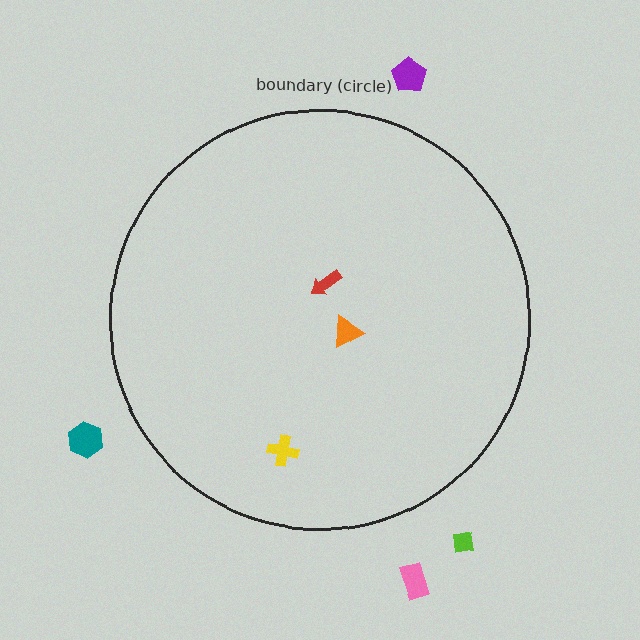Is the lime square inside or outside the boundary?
Outside.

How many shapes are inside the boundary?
3 inside, 4 outside.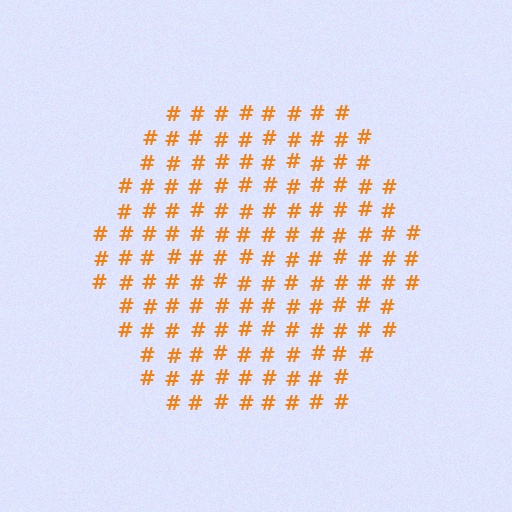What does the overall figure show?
The overall figure shows a hexagon.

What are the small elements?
The small elements are hash symbols.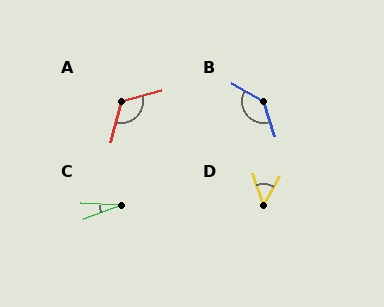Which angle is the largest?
B, at approximately 138 degrees.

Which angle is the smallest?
C, at approximately 22 degrees.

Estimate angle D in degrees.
Approximately 47 degrees.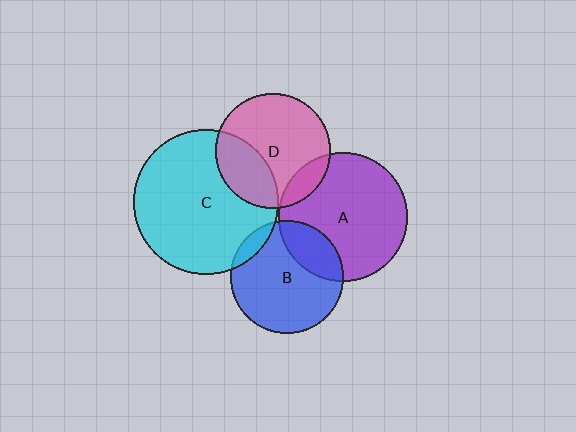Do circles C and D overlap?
Yes.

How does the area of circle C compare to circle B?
Approximately 1.6 times.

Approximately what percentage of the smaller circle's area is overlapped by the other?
Approximately 30%.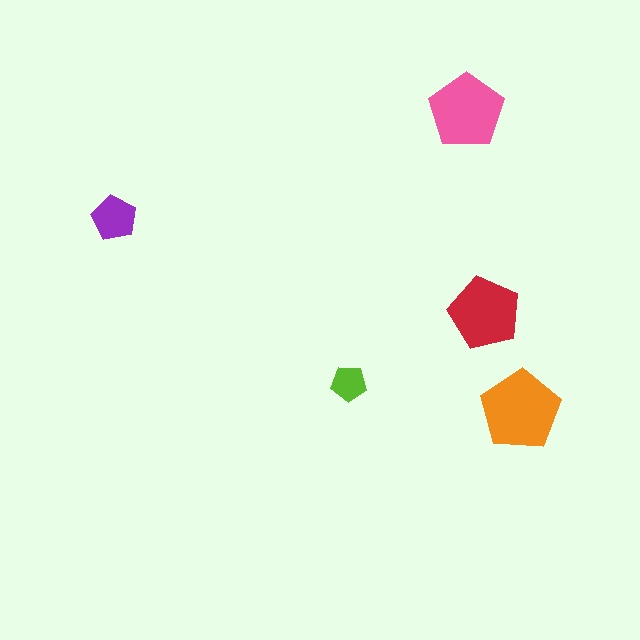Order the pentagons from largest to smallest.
the orange one, the pink one, the red one, the purple one, the lime one.